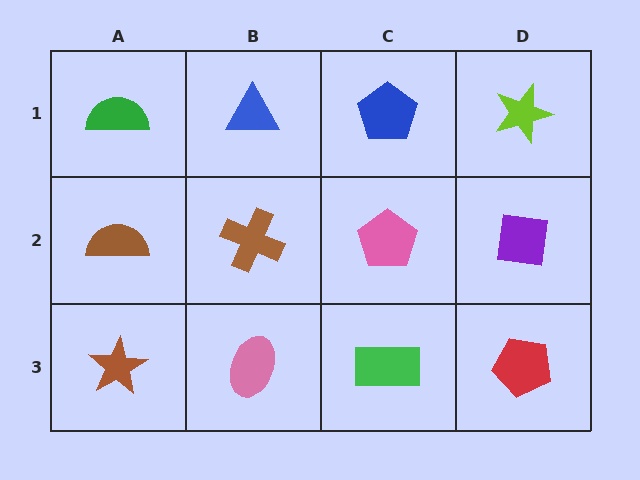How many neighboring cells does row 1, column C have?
3.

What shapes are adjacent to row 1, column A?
A brown semicircle (row 2, column A), a blue triangle (row 1, column B).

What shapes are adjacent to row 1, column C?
A pink pentagon (row 2, column C), a blue triangle (row 1, column B), a lime star (row 1, column D).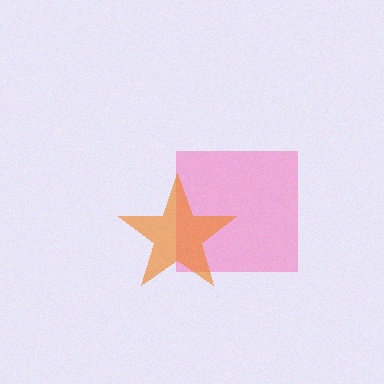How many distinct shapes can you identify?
There are 2 distinct shapes: a pink square, an orange star.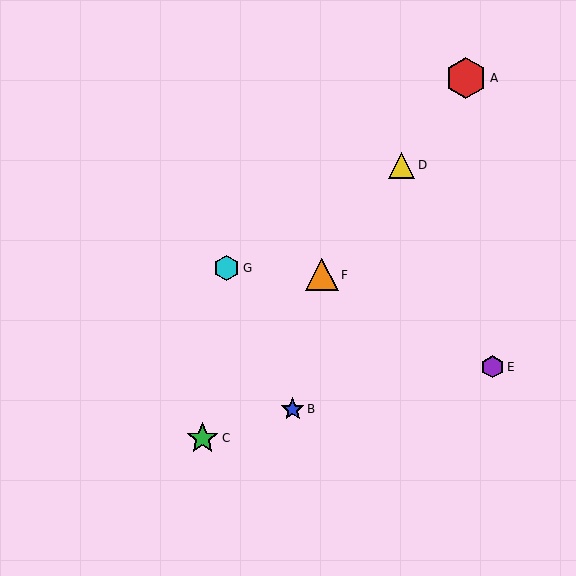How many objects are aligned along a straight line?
4 objects (A, C, D, F) are aligned along a straight line.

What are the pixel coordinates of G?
Object G is at (227, 268).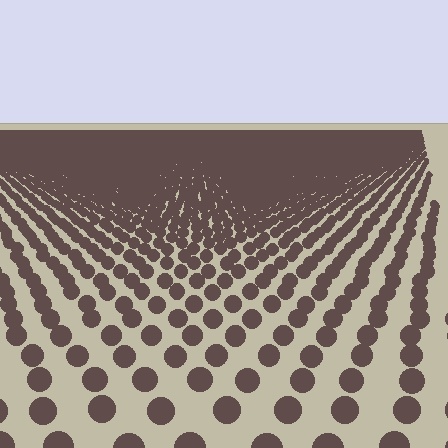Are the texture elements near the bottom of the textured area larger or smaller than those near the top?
Larger. Near the bottom, elements are closer to the viewer and appear at a bigger on-screen size.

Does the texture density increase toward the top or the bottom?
Density increases toward the top.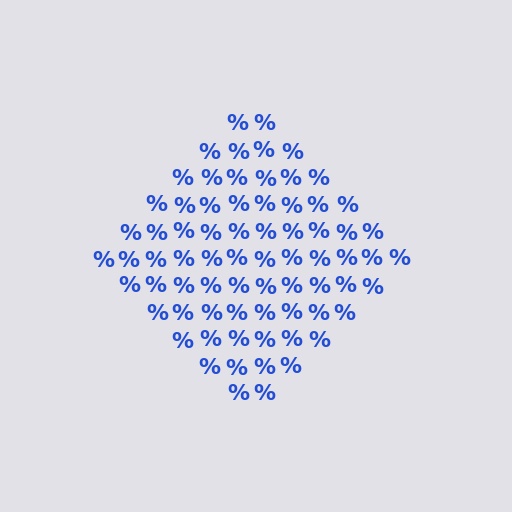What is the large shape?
The large shape is a diamond.